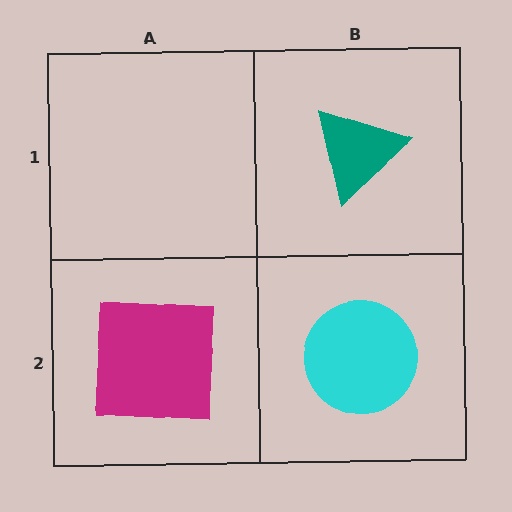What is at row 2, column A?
A magenta square.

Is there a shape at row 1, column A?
No, that cell is empty.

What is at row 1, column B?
A teal triangle.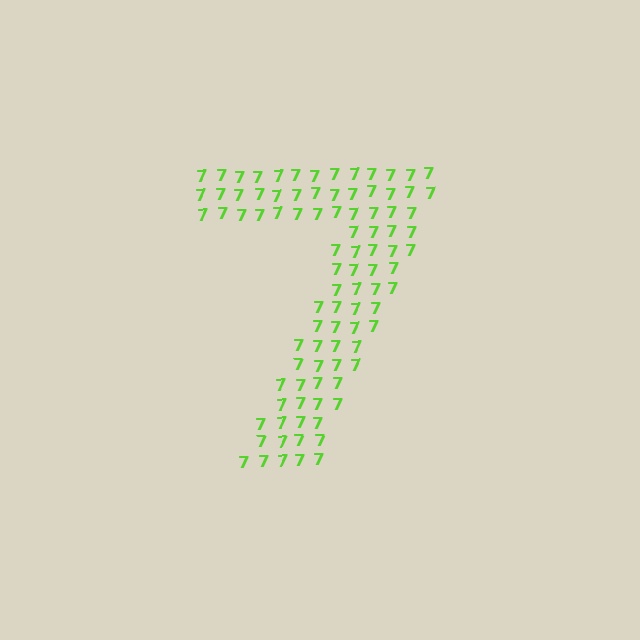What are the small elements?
The small elements are digit 7's.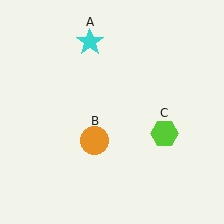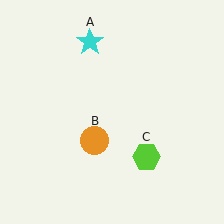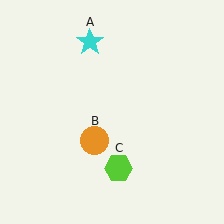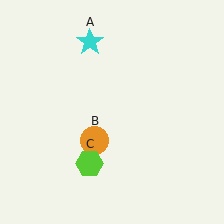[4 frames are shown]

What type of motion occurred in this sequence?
The lime hexagon (object C) rotated clockwise around the center of the scene.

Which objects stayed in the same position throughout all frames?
Cyan star (object A) and orange circle (object B) remained stationary.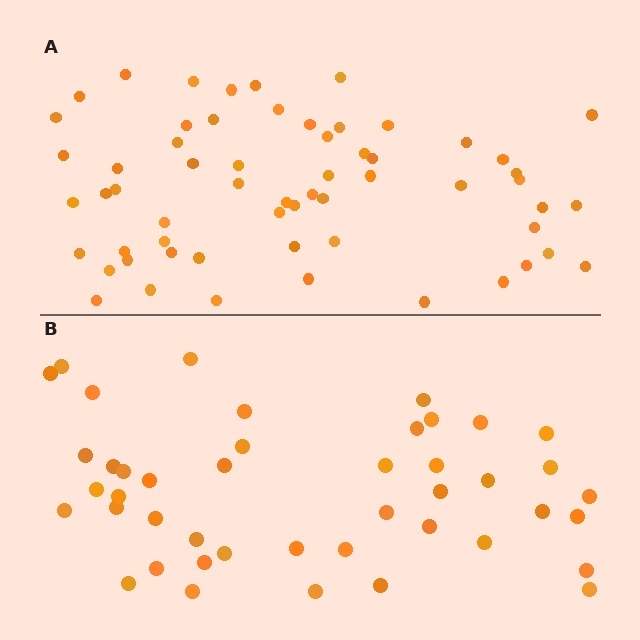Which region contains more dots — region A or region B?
Region A (the top region) has more dots.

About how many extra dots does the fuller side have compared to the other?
Region A has approximately 15 more dots than region B.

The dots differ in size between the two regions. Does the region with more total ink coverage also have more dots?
No. Region B has more total ink coverage because its dots are larger, but region A actually contains more individual dots. Total area can be misleading — the number of items is what matters here.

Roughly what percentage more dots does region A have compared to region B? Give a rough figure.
About 35% more.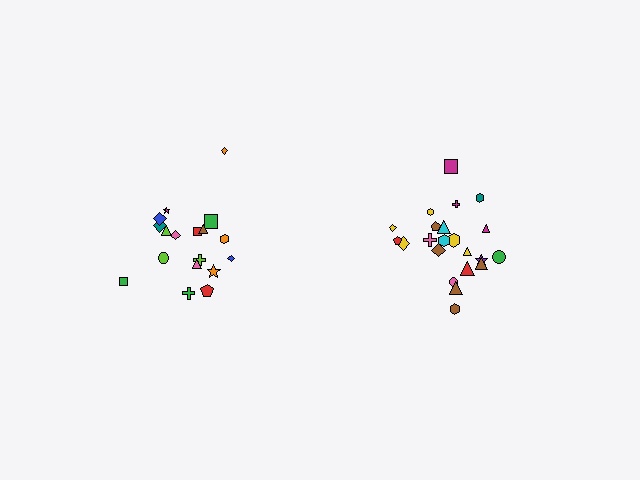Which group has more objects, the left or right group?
The right group.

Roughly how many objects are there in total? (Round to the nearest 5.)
Roughly 40 objects in total.